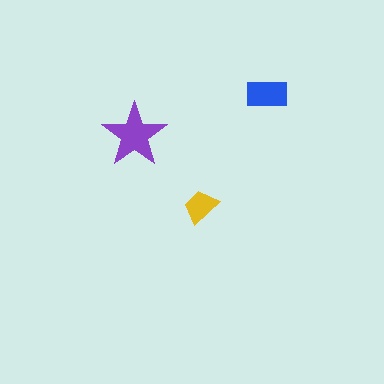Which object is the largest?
The purple star.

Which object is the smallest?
The yellow trapezoid.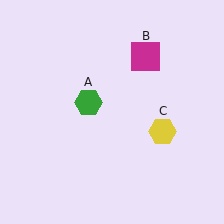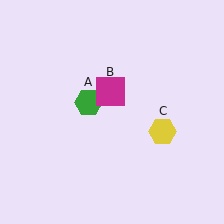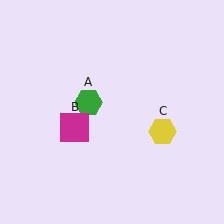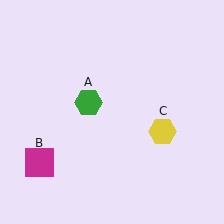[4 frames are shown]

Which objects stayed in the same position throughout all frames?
Green hexagon (object A) and yellow hexagon (object C) remained stationary.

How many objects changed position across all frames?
1 object changed position: magenta square (object B).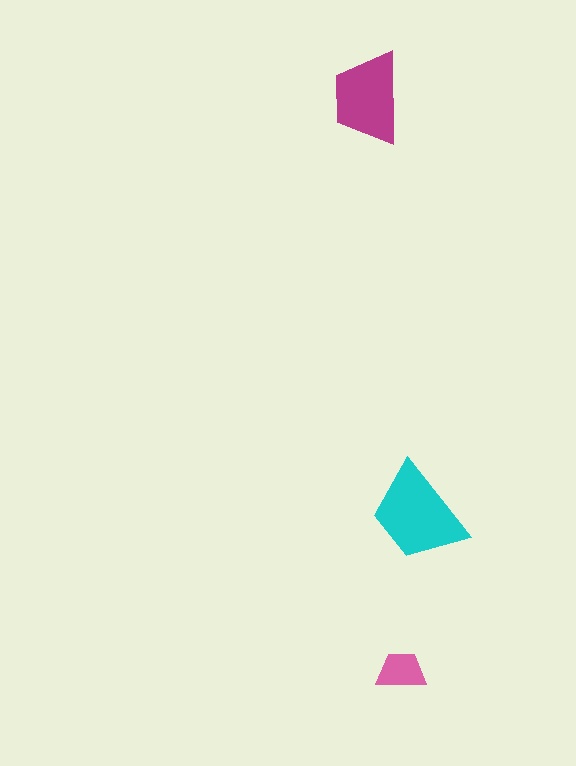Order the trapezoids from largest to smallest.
the cyan one, the magenta one, the pink one.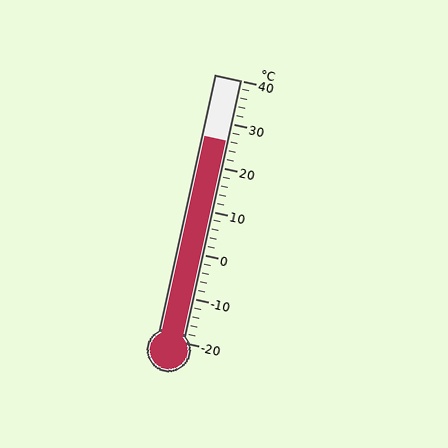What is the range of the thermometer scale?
The thermometer scale ranges from -20°C to 40°C.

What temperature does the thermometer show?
The thermometer shows approximately 26°C.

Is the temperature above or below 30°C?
The temperature is below 30°C.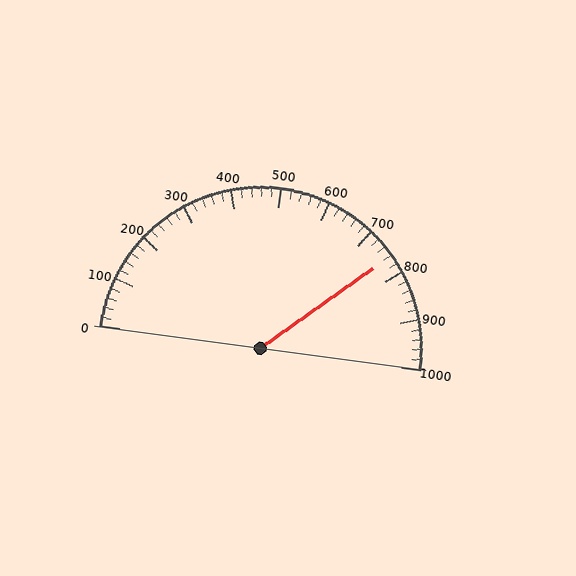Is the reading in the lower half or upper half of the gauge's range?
The reading is in the upper half of the range (0 to 1000).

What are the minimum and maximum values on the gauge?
The gauge ranges from 0 to 1000.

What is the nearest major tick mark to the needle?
The nearest major tick mark is 800.